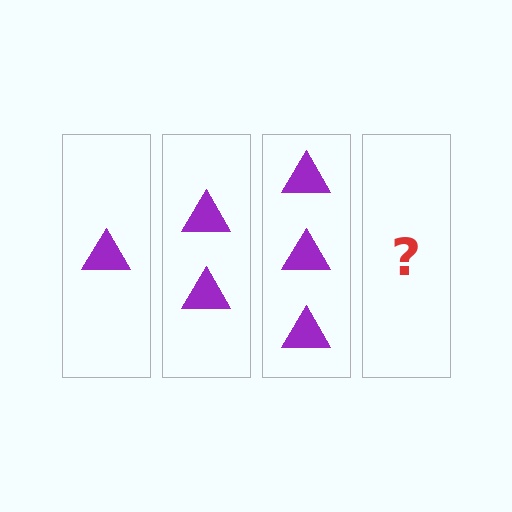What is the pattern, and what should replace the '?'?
The pattern is that each step adds one more triangle. The '?' should be 4 triangles.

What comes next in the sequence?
The next element should be 4 triangles.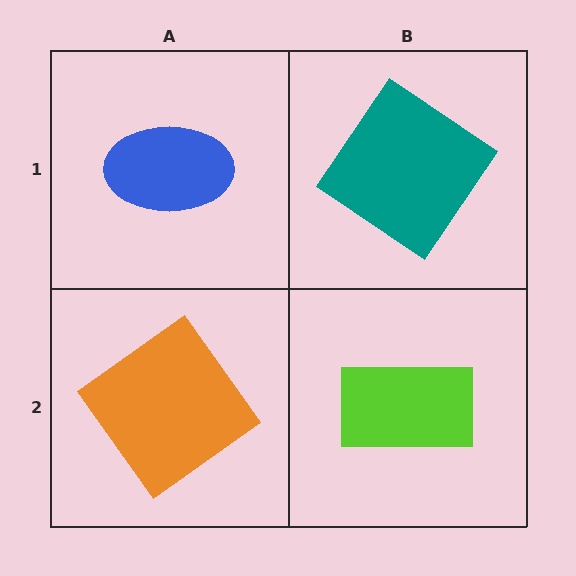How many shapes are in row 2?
2 shapes.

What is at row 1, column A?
A blue ellipse.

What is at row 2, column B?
A lime rectangle.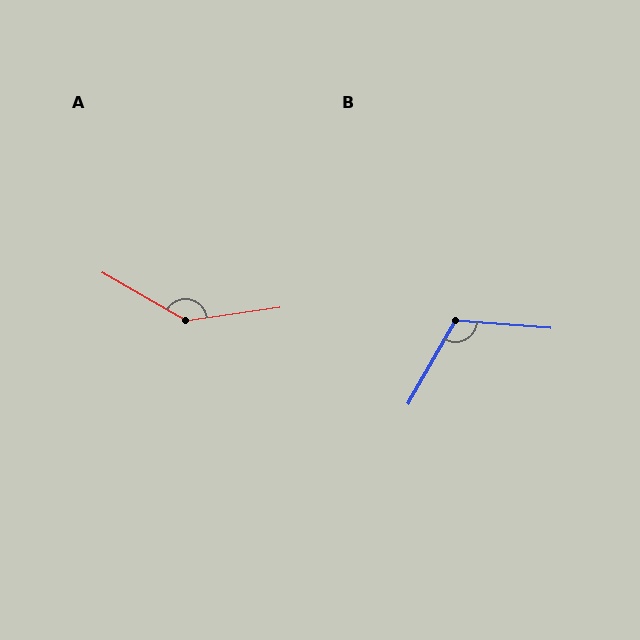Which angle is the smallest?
B, at approximately 115 degrees.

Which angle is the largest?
A, at approximately 142 degrees.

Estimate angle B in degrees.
Approximately 115 degrees.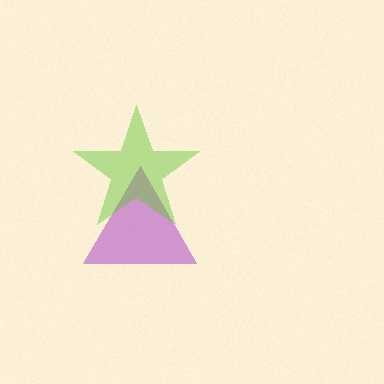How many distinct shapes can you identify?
There are 2 distinct shapes: a purple triangle, a lime star.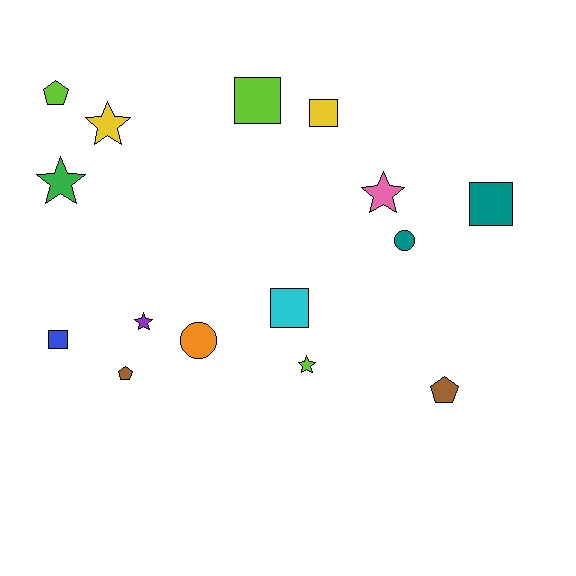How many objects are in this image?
There are 15 objects.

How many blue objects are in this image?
There is 1 blue object.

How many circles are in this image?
There are 2 circles.